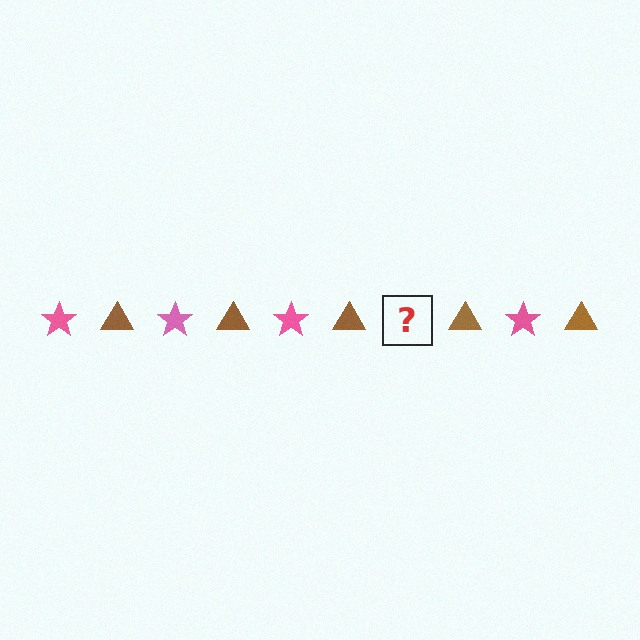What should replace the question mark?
The question mark should be replaced with a pink star.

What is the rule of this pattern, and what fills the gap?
The rule is that the pattern alternates between pink star and brown triangle. The gap should be filled with a pink star.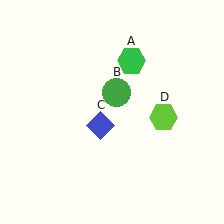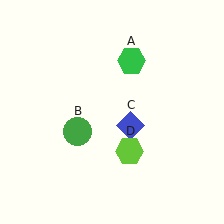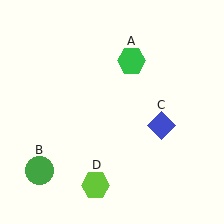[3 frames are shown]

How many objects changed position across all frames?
3 objects changed position: green circle (object B), blue diamond (object C), lime hexagon (object D).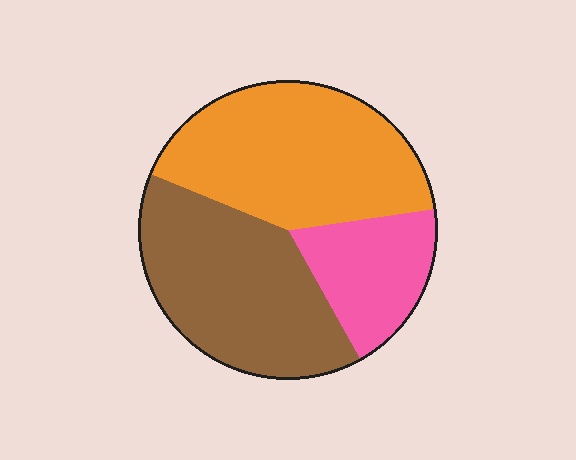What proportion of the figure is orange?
Orange takes up about two fifths (2/5) of the figure.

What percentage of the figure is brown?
Brown covers around 40% of the figure.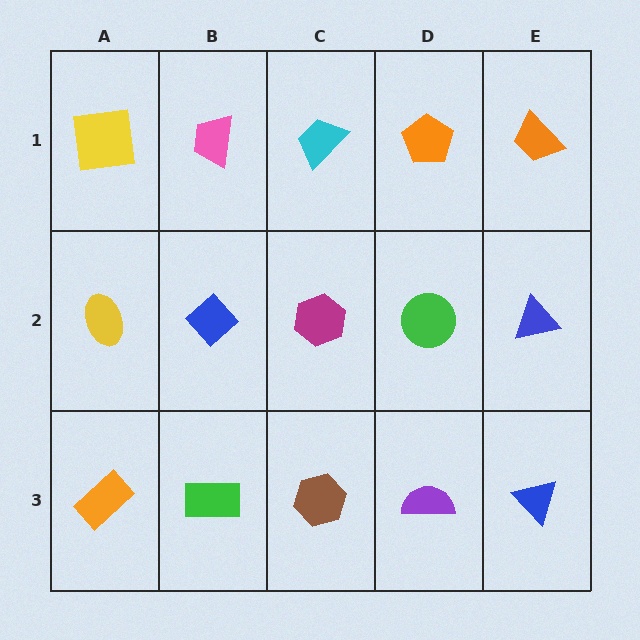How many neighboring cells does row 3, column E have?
2.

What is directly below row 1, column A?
A yellow ellipse.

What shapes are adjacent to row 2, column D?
An orange pentagon (row 1, column D), a purple semicircle (row 3, column D), a magenta hexagon (row 2, column C), a blue triangle (row 2, column E).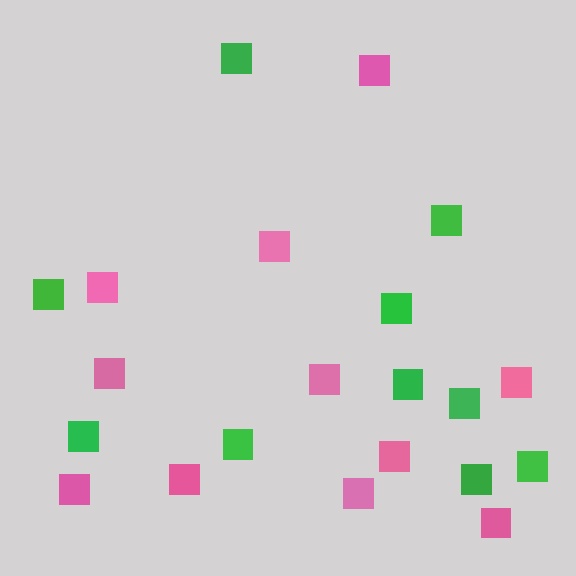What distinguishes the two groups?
There are 2 groups: one group of pink squares (11) and one group of green squares (10).